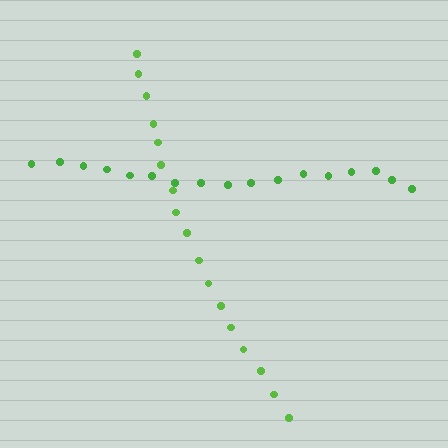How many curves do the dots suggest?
There are 2 distinct paths.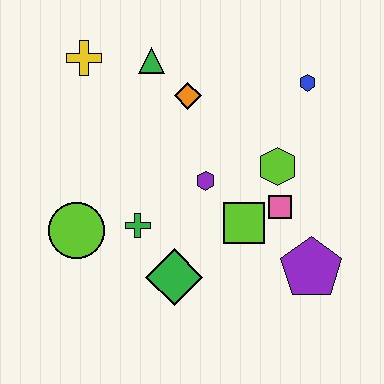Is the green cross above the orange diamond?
No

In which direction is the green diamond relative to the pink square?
The green diamond is to the left of the pink square.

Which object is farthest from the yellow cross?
The purple pentagon is farthest from the yellow cross.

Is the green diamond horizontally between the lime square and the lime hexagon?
No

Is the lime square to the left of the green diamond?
No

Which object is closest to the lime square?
The pink square is closest to the lime square.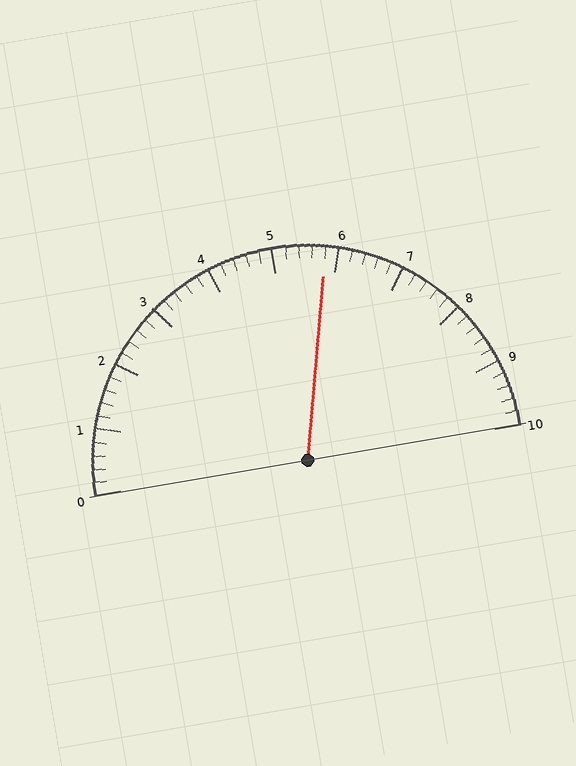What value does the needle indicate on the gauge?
The needle indicates approximately 5.8.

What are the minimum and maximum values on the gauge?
The gauge ranges from 0 to 10.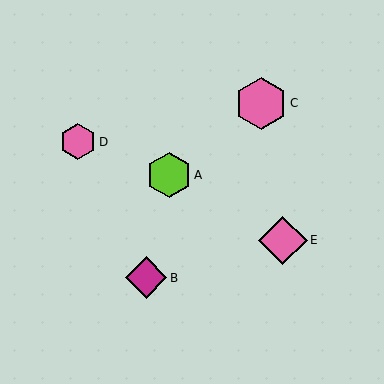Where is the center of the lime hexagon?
The center of the lime hexagon is at (169, 175).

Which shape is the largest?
The pink hexagon (labeled C) is the largest.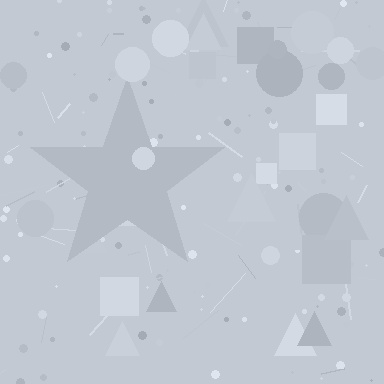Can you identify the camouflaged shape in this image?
The camouflaged shape is a star.